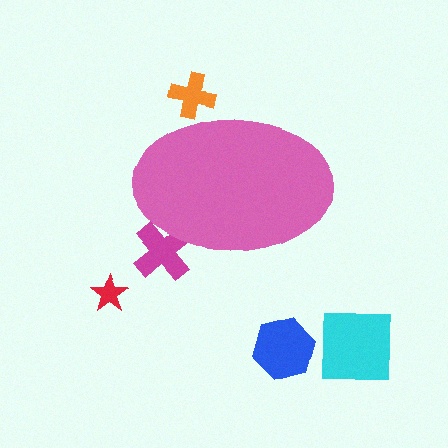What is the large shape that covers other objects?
A pink ellipse.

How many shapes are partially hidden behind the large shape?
2 shapes are partially hidden.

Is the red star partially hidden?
No, the red star is fully visible.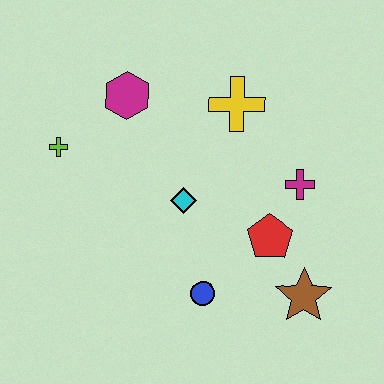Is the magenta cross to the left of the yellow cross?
No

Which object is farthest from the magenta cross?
The lime cross is farthest from the magenta cross.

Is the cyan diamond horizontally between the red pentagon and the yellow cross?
No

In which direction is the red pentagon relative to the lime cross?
The red pentagon is to the right of the lime cross.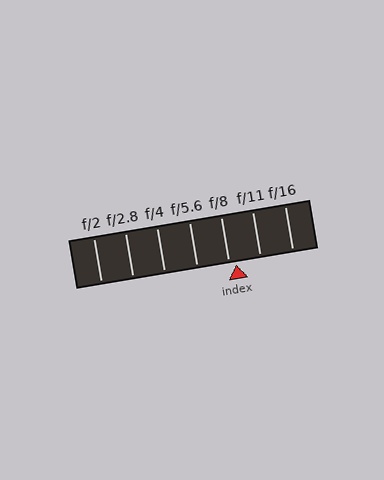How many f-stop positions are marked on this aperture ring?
There are 7 f-stop positions marked.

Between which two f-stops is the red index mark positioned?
The index mark is between f/8 and f/11.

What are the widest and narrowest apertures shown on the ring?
The widest aperture shown is f/2 and the narrowest is f/16.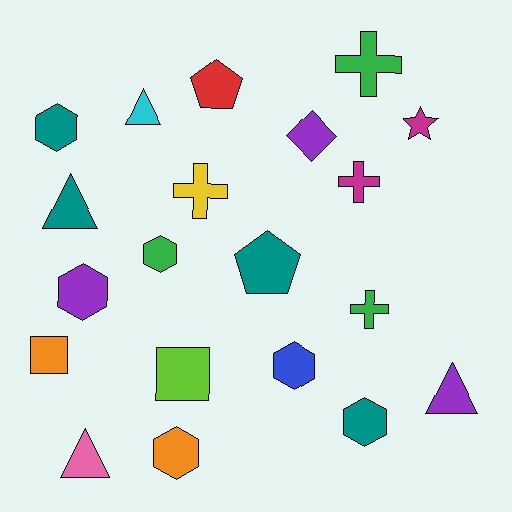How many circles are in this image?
There are no circles.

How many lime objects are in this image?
There is 1 lime object.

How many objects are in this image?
There are 20 objects.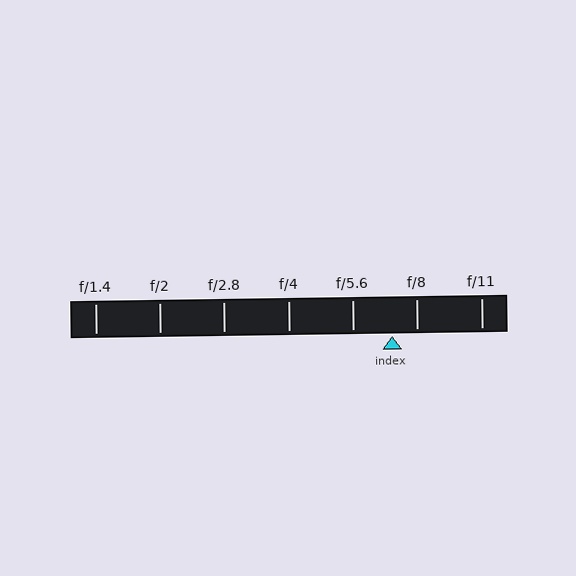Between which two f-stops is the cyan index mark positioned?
The index mark is between f/5.6 and f/8.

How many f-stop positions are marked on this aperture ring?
There are 7 f-stop positions marked.